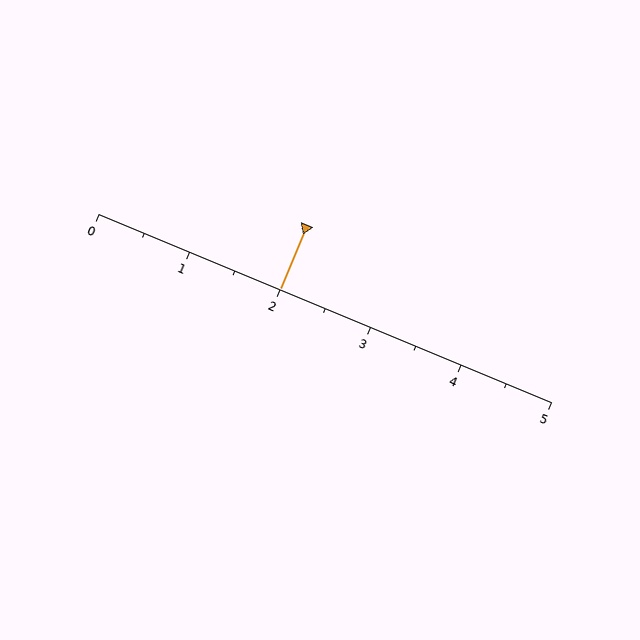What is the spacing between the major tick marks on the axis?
The major ticks are spaced 1 apart.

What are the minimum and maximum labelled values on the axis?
The axis runs from 0 to 5.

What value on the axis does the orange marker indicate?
The marker indicates approximately 2.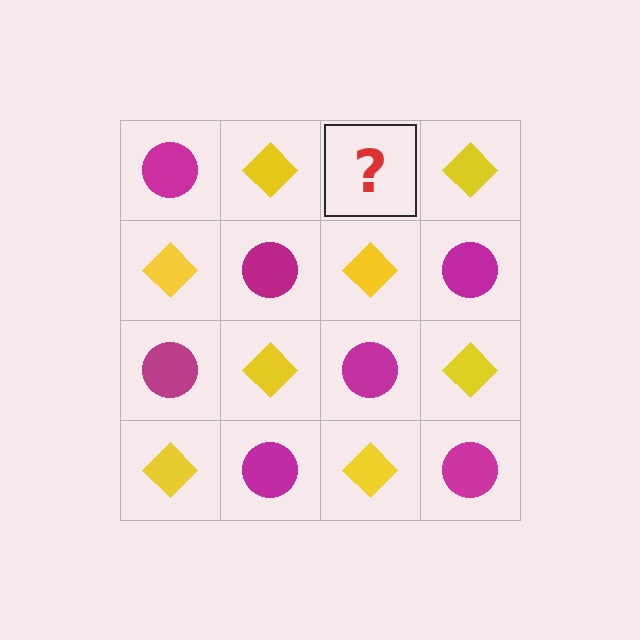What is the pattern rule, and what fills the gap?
The rule is that it alternates magenta circle and yellow diamond in a checkerboard pattern. The gap should be filled with a magenta circle.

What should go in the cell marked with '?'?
The missing cell should contain a magenta circle.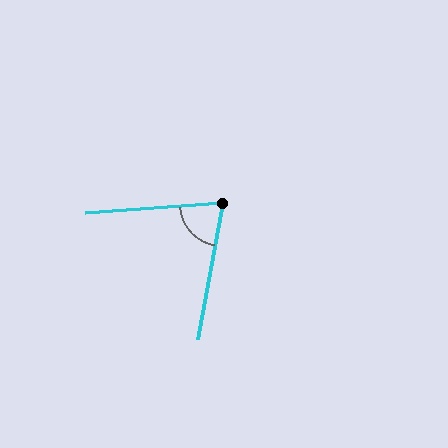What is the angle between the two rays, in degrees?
Approximately 76 degrees.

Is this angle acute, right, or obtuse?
It is acute.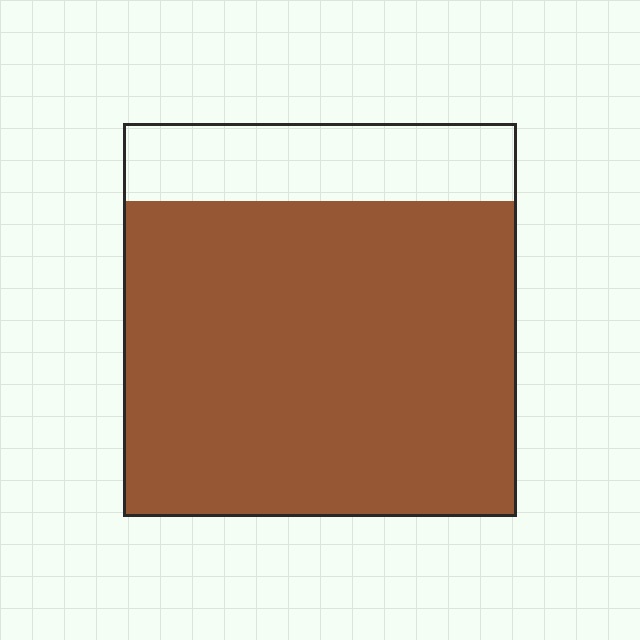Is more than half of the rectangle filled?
Yes.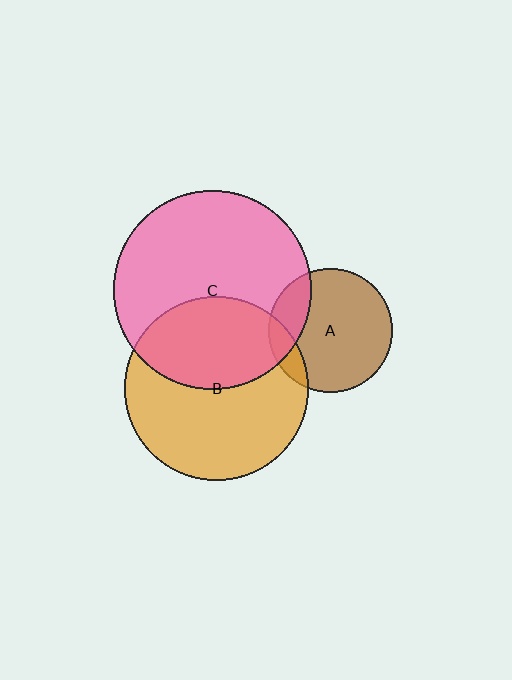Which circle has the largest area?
Circle C (pink).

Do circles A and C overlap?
Yes.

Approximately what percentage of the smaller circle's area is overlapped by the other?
Approximately 20%.